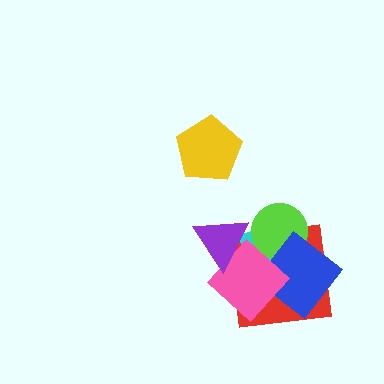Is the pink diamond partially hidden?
Yes, it is partially covered by another shape.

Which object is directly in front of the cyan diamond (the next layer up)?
The lime circle is directly in front of the cyan diamond.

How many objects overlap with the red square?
5 objects overlap with the red square.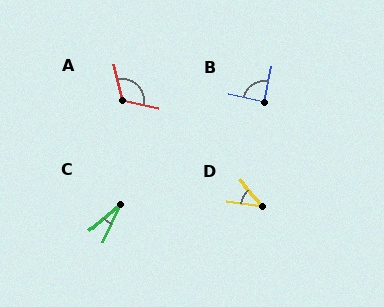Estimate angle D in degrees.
Approximately 41 degrees.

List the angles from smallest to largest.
C (25°), D (41°), B (89°), A (116°).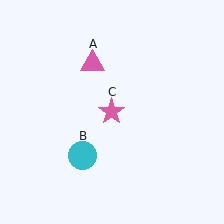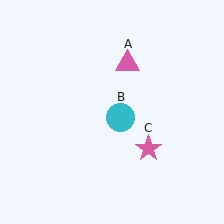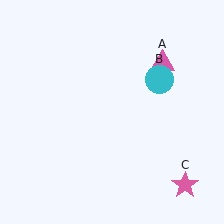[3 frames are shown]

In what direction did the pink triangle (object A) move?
The pink triangle (object A) moved right.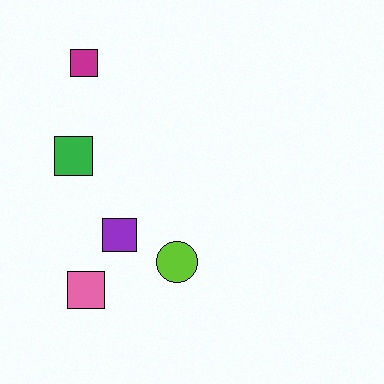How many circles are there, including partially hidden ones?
There is 1 circle.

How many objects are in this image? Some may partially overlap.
There are 5 objects.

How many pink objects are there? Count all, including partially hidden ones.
There is 1 pink object.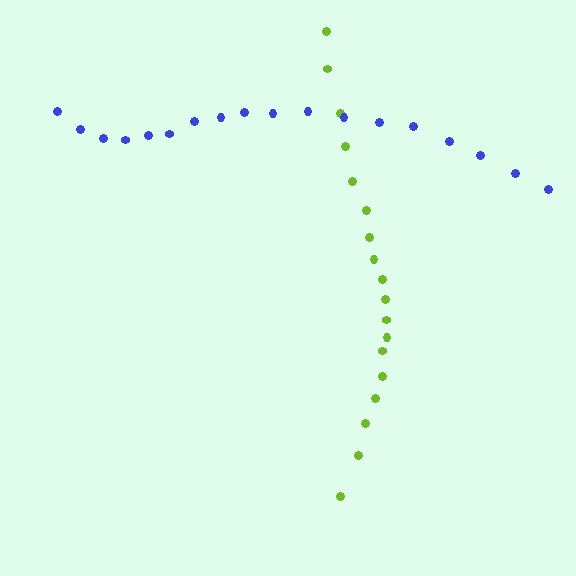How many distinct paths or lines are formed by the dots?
There are 2 distinct paths.